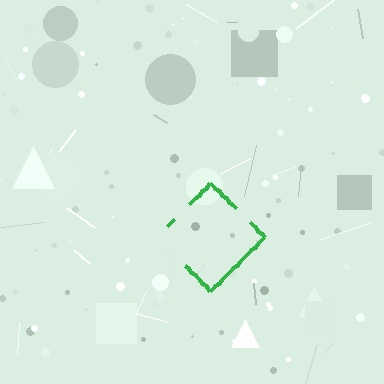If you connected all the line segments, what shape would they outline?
They would outline a diamond.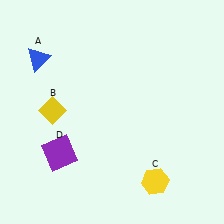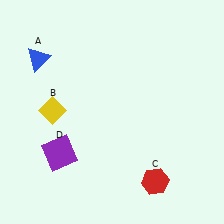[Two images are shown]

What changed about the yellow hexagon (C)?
In Image 1, C is yellow. In Image 2, it changed to red.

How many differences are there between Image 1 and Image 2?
There is 1 difference between the two images.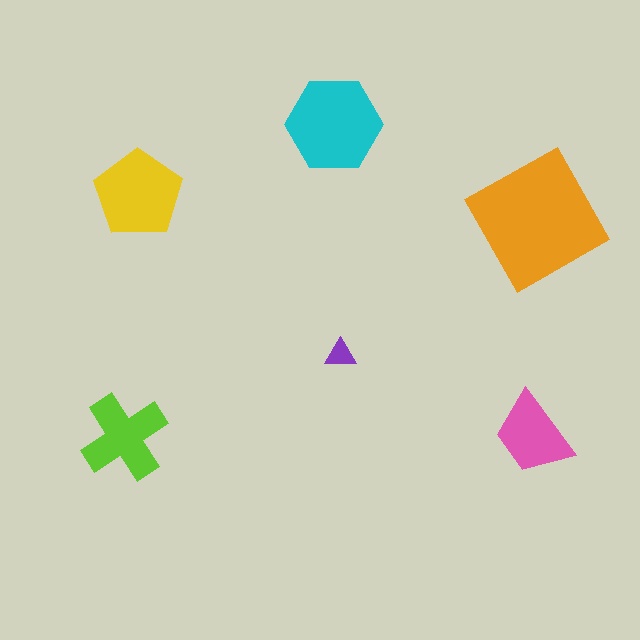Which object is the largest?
The orange square.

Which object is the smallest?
The purple triangle.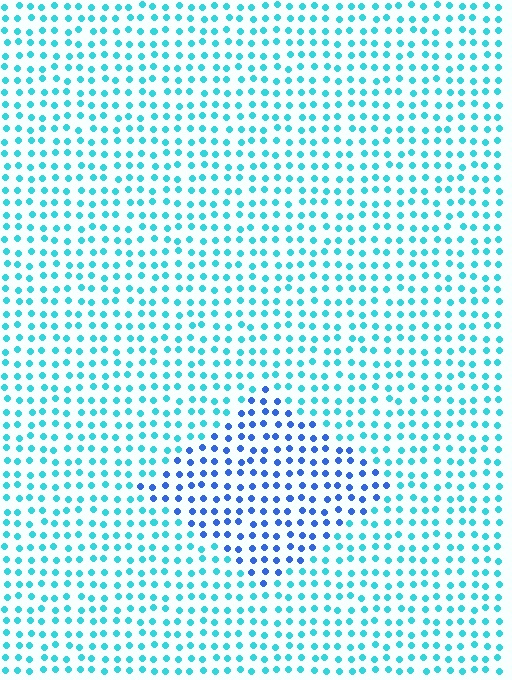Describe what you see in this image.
The image is filled with small cyan elements in a uniform arrangement. A diamond-shaped region is visible where the elements are tinted to a slightly different hue, forming a subtle color boundary.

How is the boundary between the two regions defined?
The boundary is defined purely by a slight shift in hue (about 40 degrees). Spacing, size, and orientation are identical on both sides.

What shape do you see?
I see a diamond.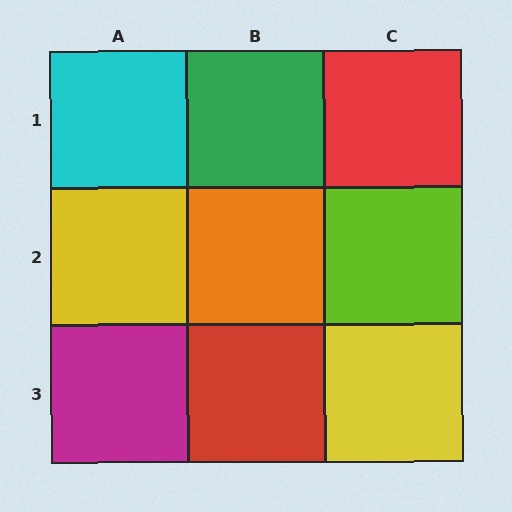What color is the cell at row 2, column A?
Yellow.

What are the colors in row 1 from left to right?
Cyan, green, red.